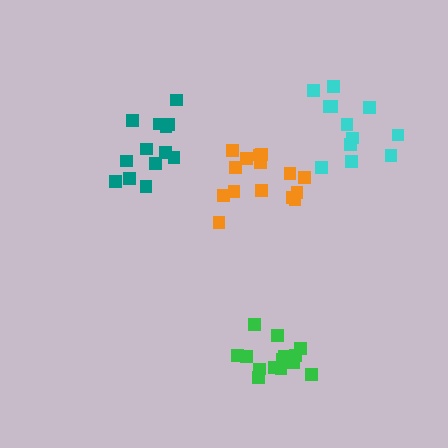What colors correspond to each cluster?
The clusters are colored: green, cyan, orange, teal.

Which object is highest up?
The cyan cluster is topmost.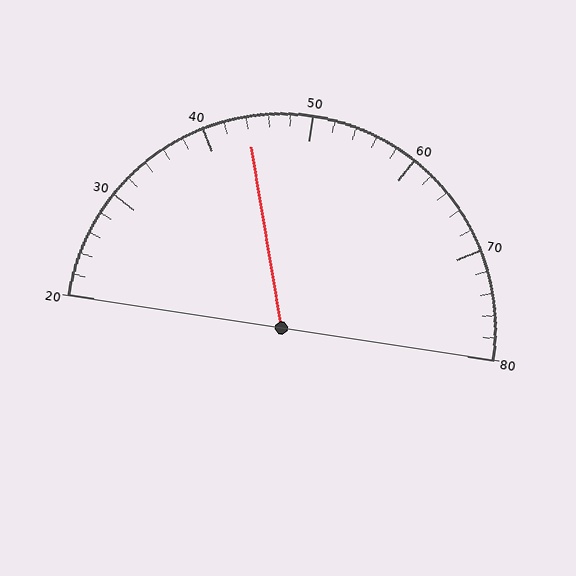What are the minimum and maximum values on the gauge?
The gauge ranges from 20 to 80.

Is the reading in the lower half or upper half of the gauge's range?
The reading is in the lower half of the range (20 to 80).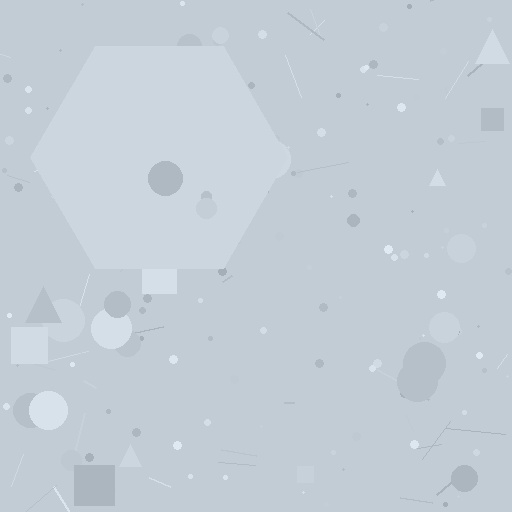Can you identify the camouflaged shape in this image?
The camouflaged shape is a hexagon.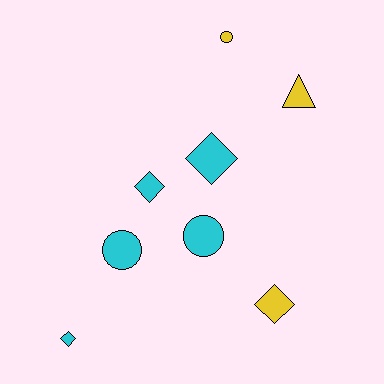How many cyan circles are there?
There are 2 cyan circles.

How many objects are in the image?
There are 8 objects.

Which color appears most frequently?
Cyan, with 5 objects.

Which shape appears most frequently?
Diamond, with 4 objects.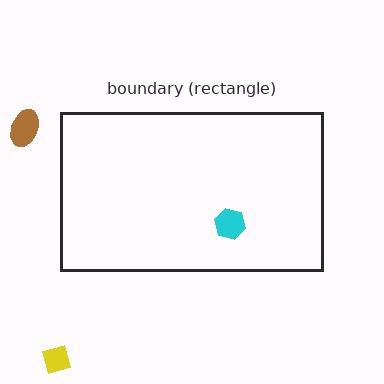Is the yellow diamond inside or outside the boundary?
Outside.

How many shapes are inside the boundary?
1 inside, 2 outside.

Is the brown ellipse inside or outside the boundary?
Outside.